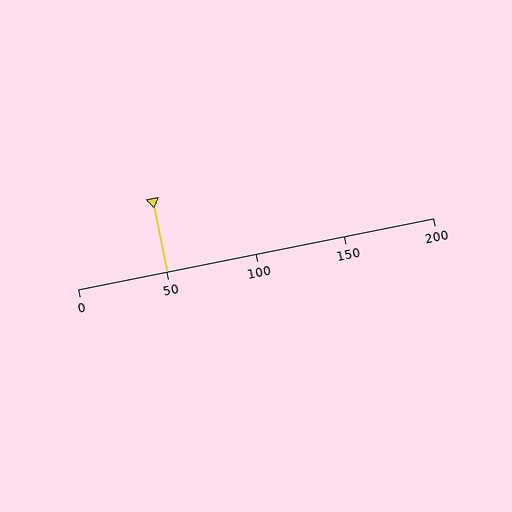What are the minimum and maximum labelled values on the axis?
The axis runs from 0 to 200.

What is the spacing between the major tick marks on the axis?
The major ticks are spaced 50 apart.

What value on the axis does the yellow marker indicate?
The marker indicates approximately 50.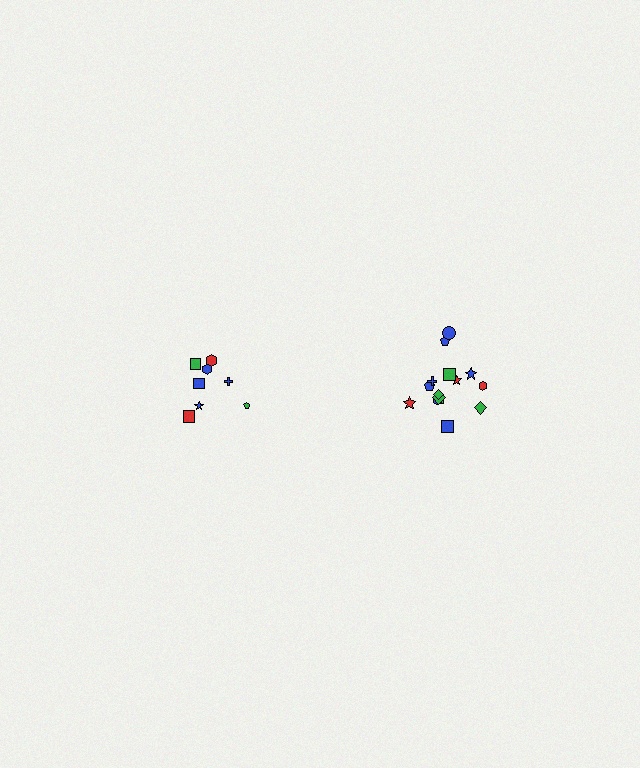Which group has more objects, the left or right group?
The right group.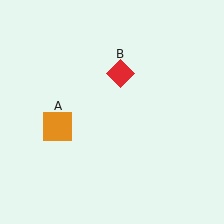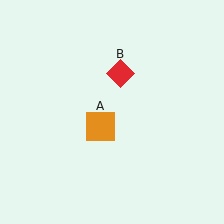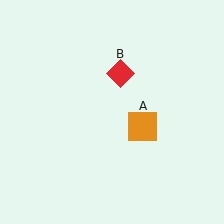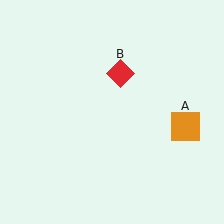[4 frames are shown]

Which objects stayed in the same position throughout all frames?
Red diamond (object B) remained stationary.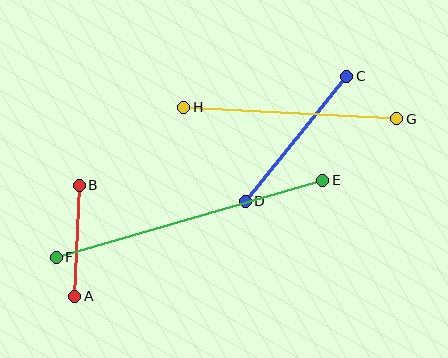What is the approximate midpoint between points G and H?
The midpoint is at approximately (290, 113) pixels.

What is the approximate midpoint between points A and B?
The midpoint is at approximately (77, 241) pixels.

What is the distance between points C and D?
The distance is approximately 161 pixels.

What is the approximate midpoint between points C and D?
The midpoint is at approximately (296, 139) pixels.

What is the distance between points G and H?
The distance is approximately 213 pixels.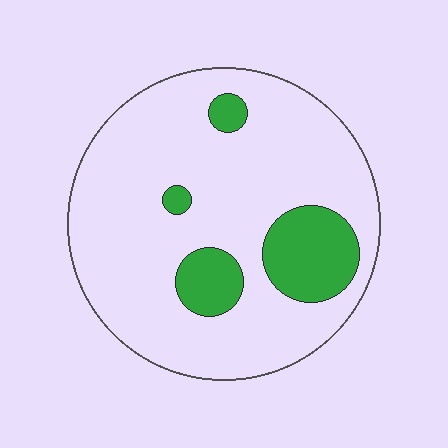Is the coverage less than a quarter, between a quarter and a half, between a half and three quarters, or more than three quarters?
Less than a quarter.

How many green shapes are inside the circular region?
4.